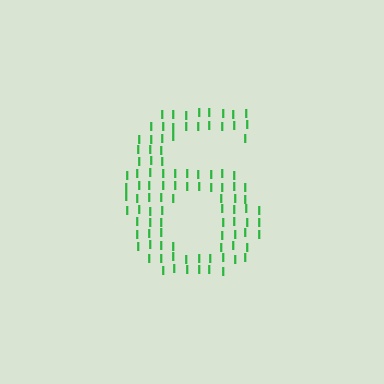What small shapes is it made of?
It is made of small letter I's.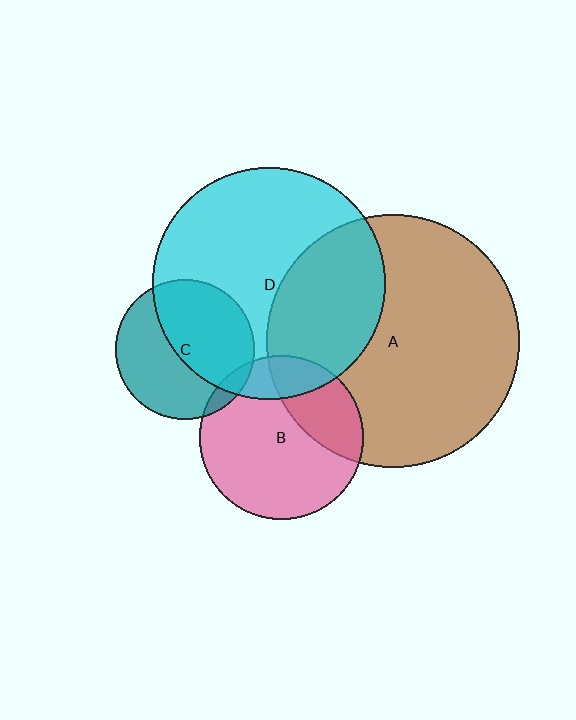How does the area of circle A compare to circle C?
Approximately 3.3 times.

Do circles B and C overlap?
Yes.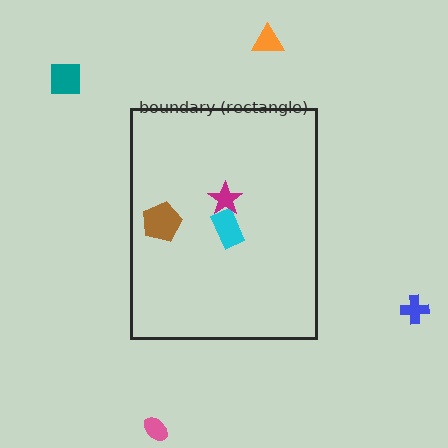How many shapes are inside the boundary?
3 inside, 4 outside.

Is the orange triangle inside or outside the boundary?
Outside.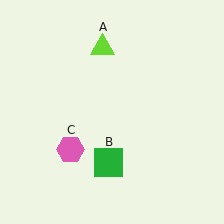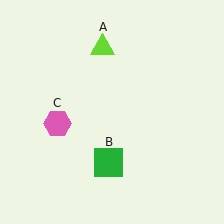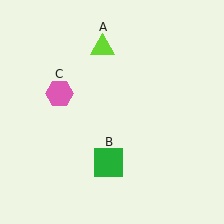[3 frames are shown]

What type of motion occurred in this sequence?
The pink hexagon (object C) rotated clockwise around the center of the scene.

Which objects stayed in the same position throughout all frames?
Lime triangle (object A) and green square (object B) remained stationary.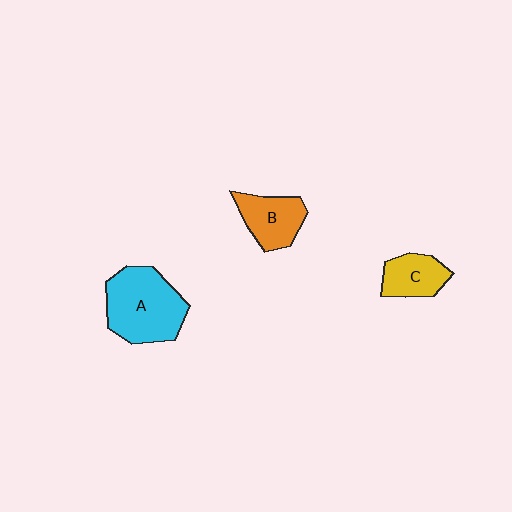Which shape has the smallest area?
Shape C (yellow).